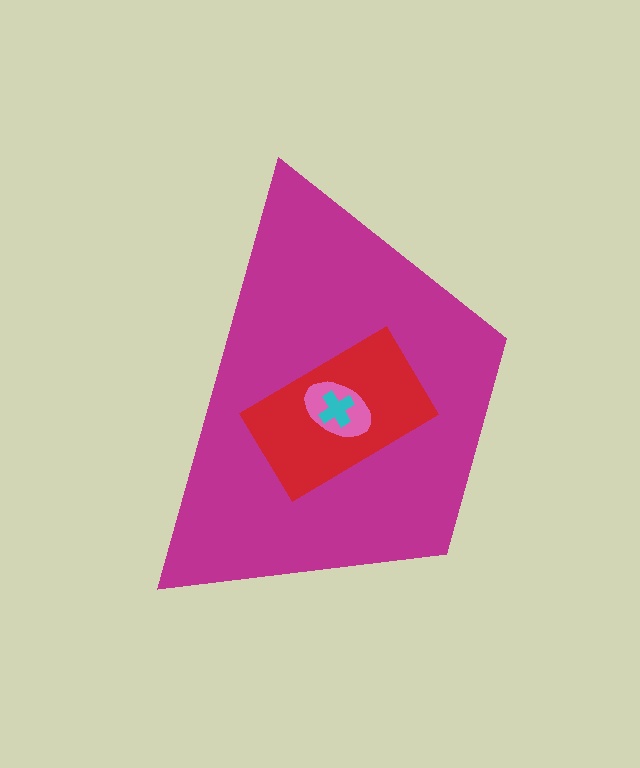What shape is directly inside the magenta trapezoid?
The red rectangle.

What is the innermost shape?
The cyan cross.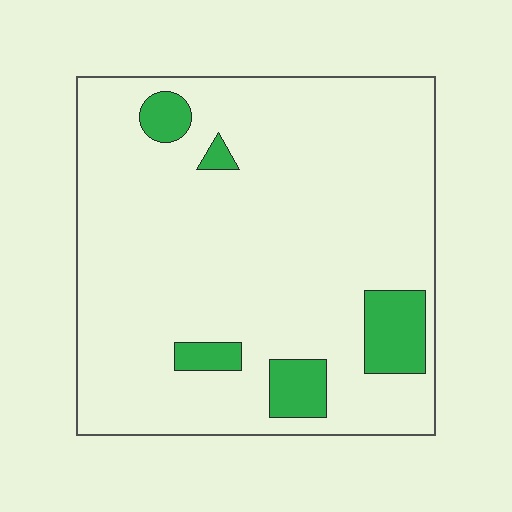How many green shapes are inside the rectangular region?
5.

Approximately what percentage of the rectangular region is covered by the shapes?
Approximately 10%.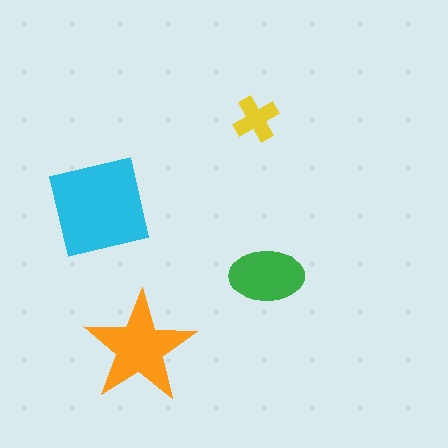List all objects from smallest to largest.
The yellow cross, the green ellipse, the orange star, the cyan square.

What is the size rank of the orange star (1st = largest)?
2nd.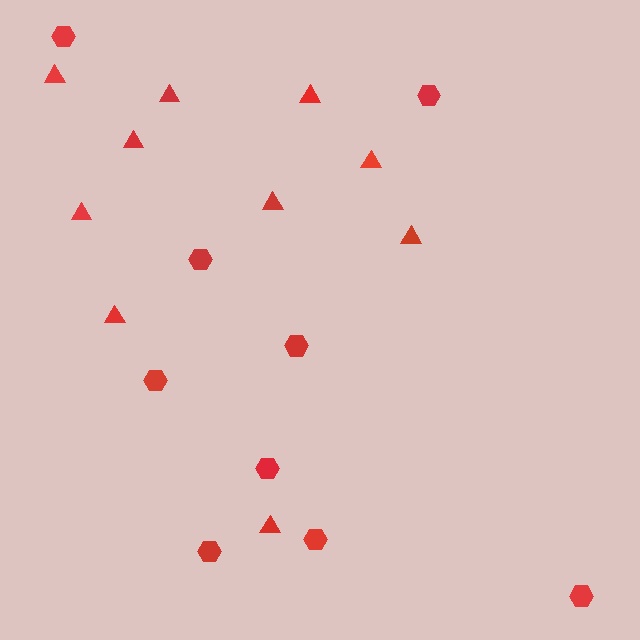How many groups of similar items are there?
There are 2 groups: one group of hexagons (9) and one group of triangles (10).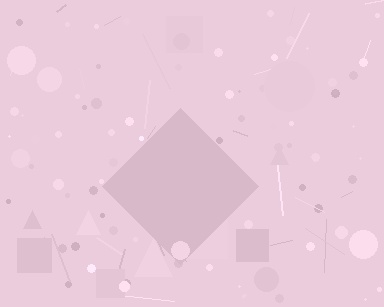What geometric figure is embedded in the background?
A diamond is embedded in the background.